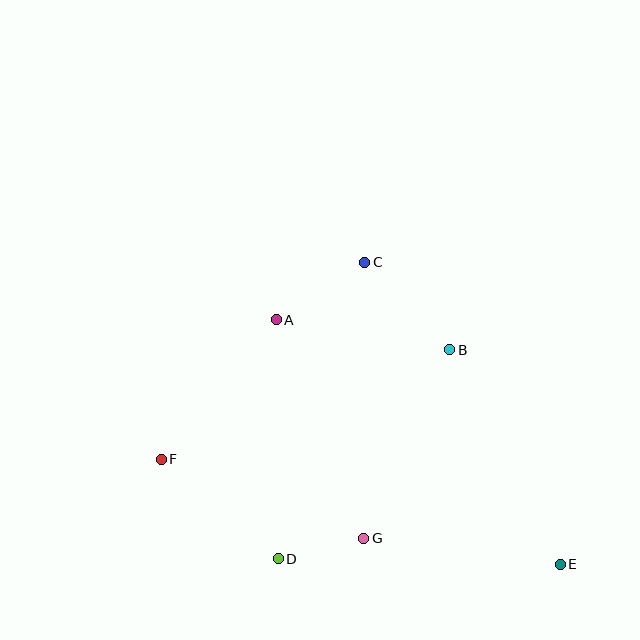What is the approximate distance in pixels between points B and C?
The distance between B and C is approximately 122 pixels.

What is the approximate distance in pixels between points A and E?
The distance between A and E is approximately 375 pixels.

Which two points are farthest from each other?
Points E and F are farthest from each other.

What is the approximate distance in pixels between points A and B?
The distance between A and B is approximately 176 pixels.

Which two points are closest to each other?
Points D and G are closest to each other.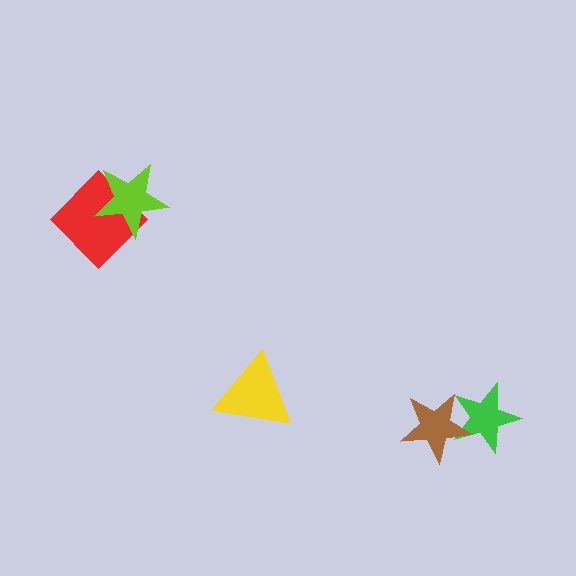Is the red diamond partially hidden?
Yes, it is partially covered by another shape.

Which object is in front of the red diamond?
The lime star is in front of the red diamond.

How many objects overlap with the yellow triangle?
0 objects overlap with the yellow triangle.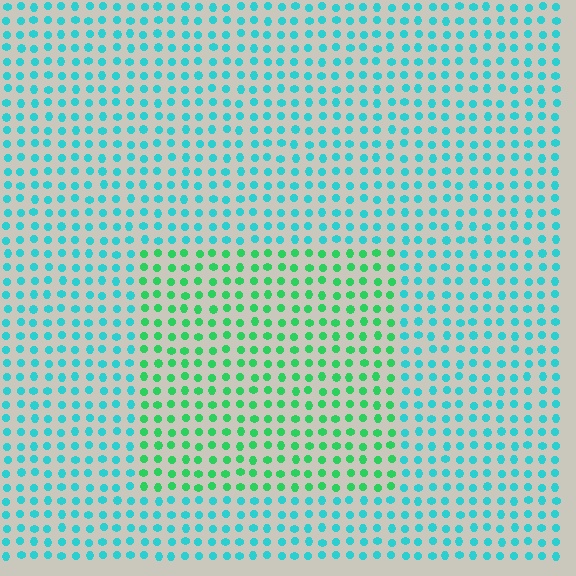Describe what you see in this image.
The image is filled with small cyan elements in a uniform arrangement. A rectangle-shaped region is visible where the elements are tinted to a slightly different hue, forming a subtle color boundary.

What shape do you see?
I see a rectangle.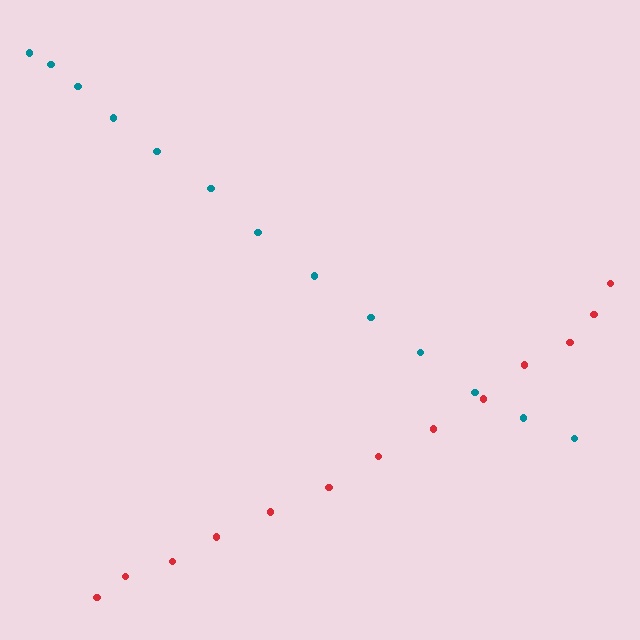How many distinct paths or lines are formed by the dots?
There are 2 distinct paths.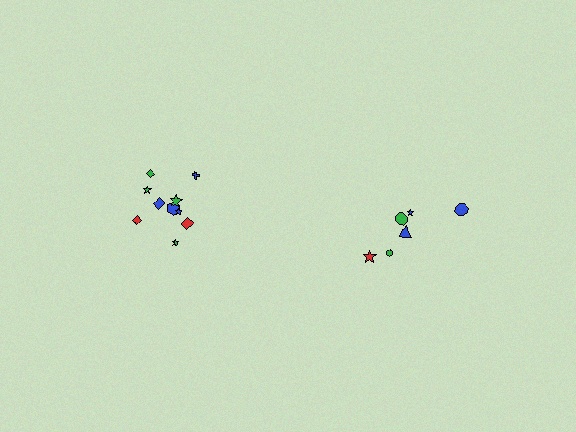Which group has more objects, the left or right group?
The left group.